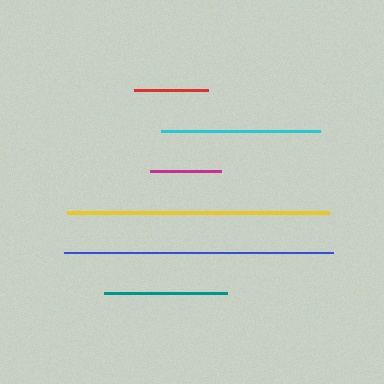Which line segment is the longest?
The blue line is the longest at approximately 269 pixels.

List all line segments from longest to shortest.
From longest to shortest: blue, yellow, cyan, teal, red, magenta.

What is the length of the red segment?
The red segment is approximately 74 pixels long.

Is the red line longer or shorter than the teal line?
The teal line is longer than the red line.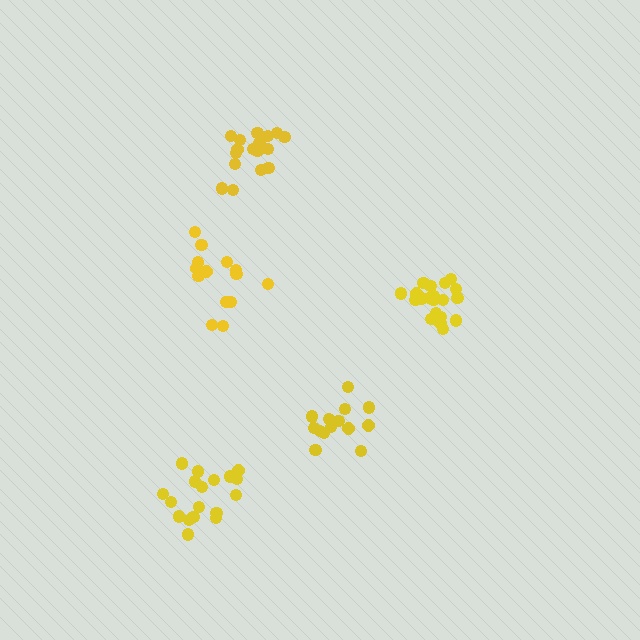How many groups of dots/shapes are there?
There are 5 groups.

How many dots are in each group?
Group 1: 14 dots, Group 2: 20 dots, Group 3: 18 dots, Group 4: 14 dots, Group 5: 19 dots (85 total).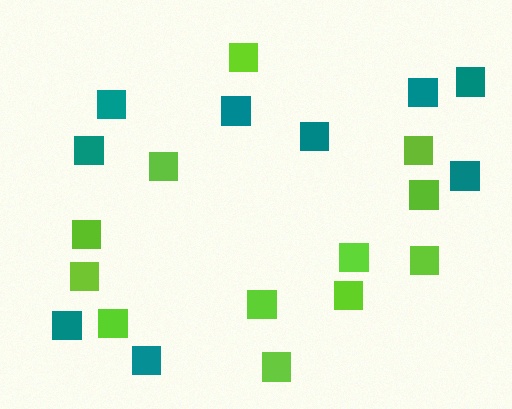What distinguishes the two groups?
There are 2 groups: one group of teal squares (9) and one group of lime squares (12).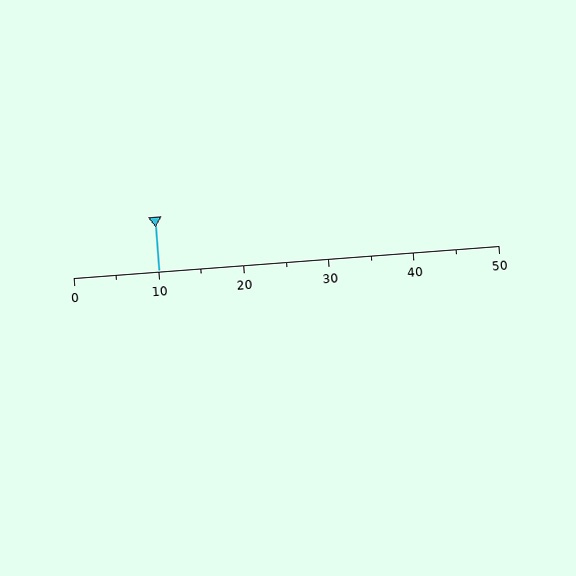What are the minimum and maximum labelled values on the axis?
The axis runs from 0 to 50.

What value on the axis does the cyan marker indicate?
The marker indicates approximately 10.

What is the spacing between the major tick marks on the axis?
The major ticks are spaced 10 apart.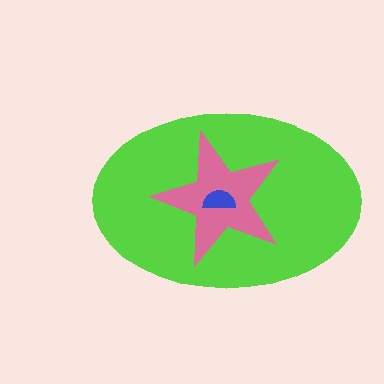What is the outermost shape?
The lime ellipse.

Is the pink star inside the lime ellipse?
Yes.